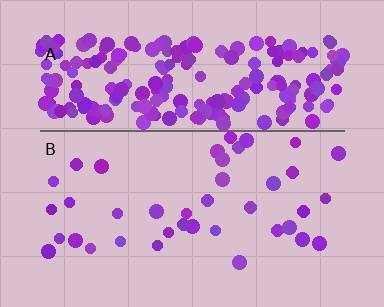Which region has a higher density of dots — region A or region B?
A (the top).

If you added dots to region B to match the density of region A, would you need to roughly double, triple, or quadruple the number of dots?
Approximately quadruple.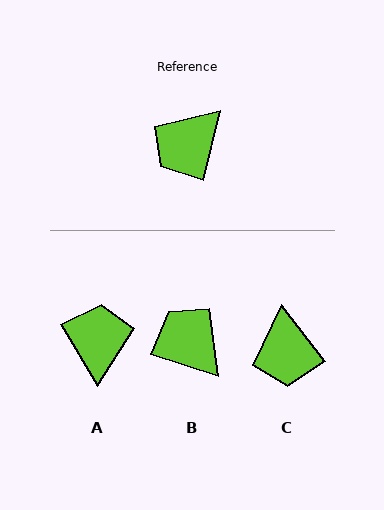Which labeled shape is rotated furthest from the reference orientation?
A, about 135 degrees away.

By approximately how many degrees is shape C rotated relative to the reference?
Approximately 52 degrees counter-clockwise.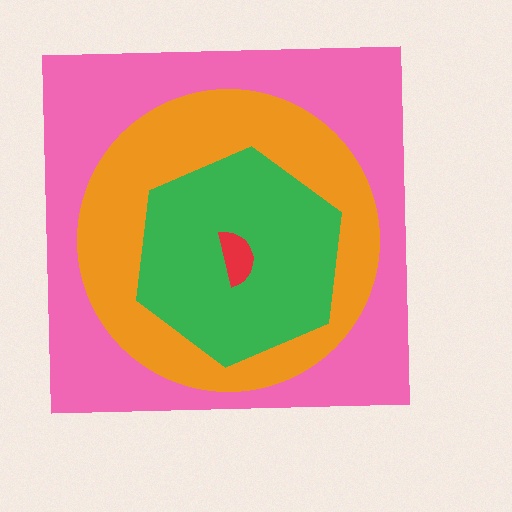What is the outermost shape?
The pink square.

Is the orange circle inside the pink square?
Yes.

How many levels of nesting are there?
4.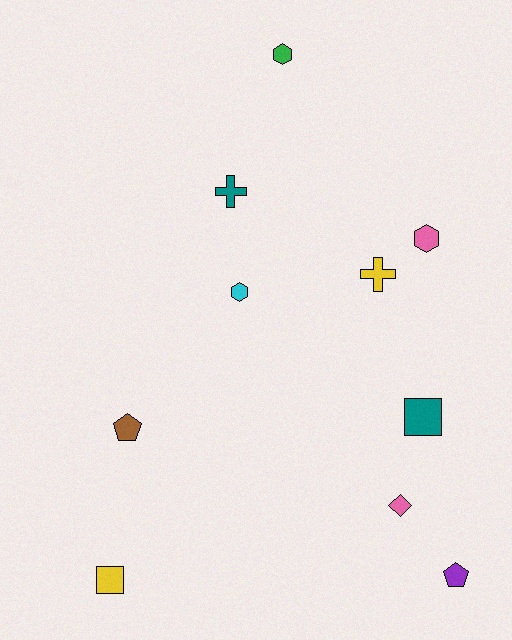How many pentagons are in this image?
There are 2 pentagons.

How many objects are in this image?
There are 10 objects.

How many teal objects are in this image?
There are 2 teal objects.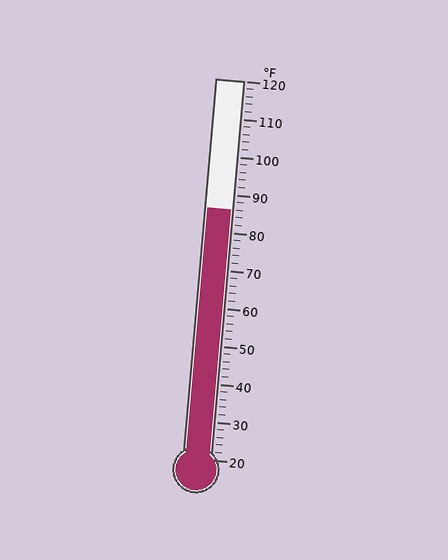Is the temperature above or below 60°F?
The temperature is above 60°F.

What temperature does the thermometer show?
The thermometer shows approximately 86°F.